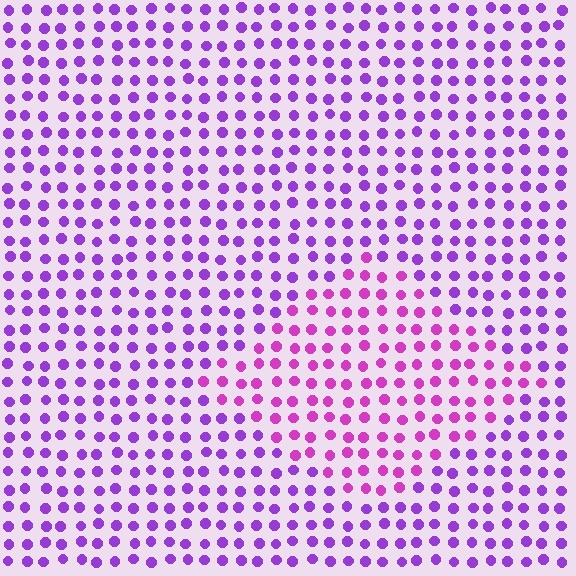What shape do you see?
I see a diamond.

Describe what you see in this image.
The image is filled with small purple elements in a uniform arrangement. A diamond-shaped region is visible where the elements are tinted to a slightly different hue, forming a subtle color boundary.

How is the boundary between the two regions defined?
The boundary is defined purely by a slight shift in hue (about 31 degrees). Spacing, size, and orientation are identical on both sides.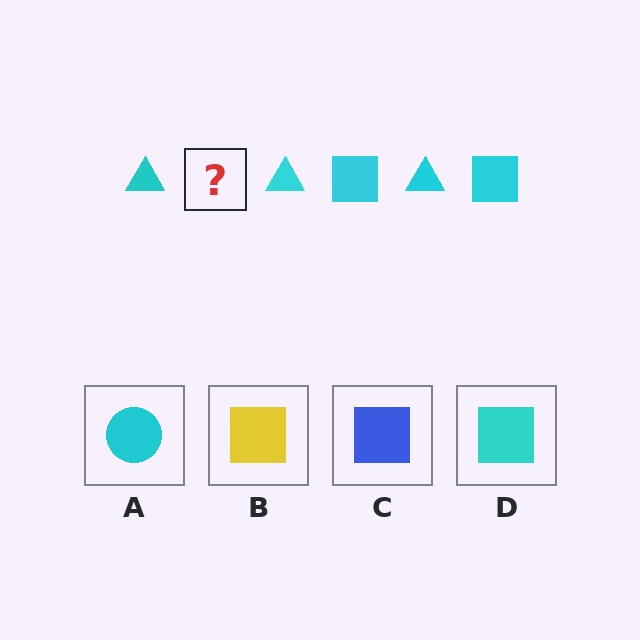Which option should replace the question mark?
Option D.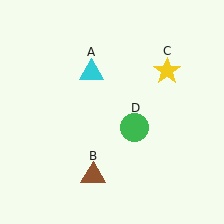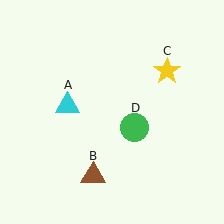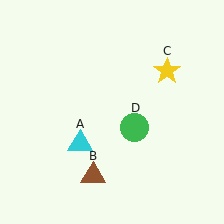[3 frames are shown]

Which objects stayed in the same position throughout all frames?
Brown triangle (object B) and yellow star (object C) and green circle (object D) remained stationary.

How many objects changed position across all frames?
1 object changed position: cyan triangle (object A).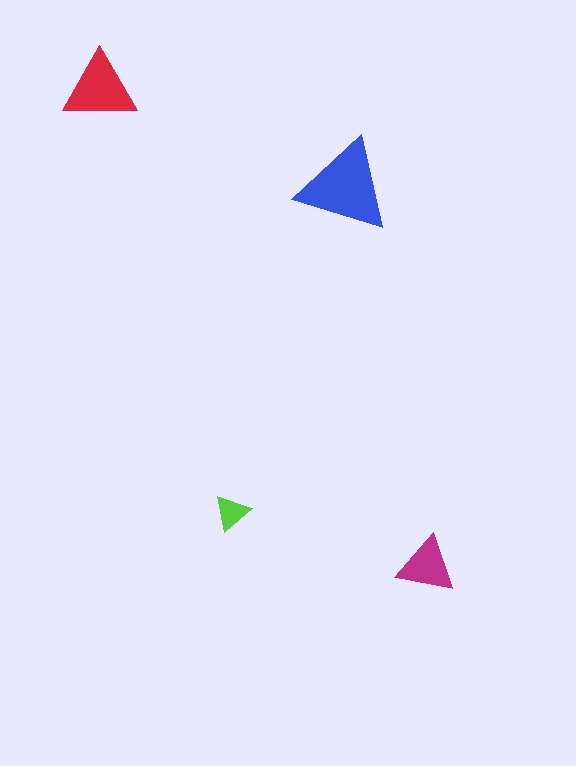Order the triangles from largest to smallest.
the blue one, the red one, the magenta one, the lime one.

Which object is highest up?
The red triangle is topmost.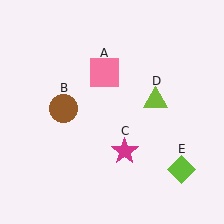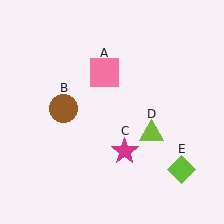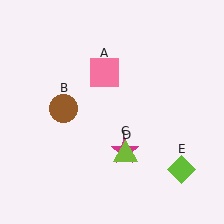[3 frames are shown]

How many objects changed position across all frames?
1 object changed position: lime triangle (object D).